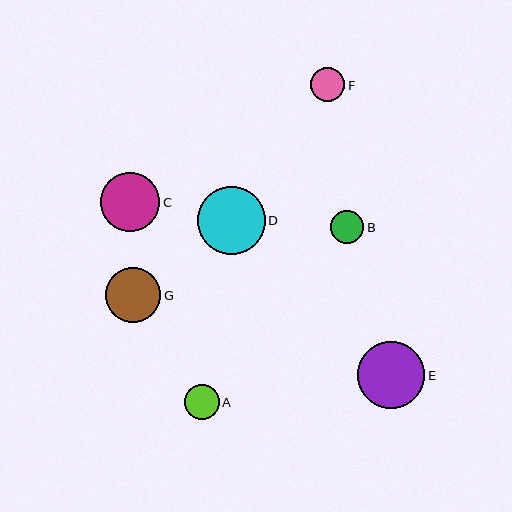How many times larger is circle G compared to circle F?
Circle G is approximately 1.6 times the size of circle F.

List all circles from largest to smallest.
From largest to smallest: D, E, C, G, A, F, B.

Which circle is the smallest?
Circle B is the smallest with a size of approximately 34 pixels.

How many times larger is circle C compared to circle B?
Circle C is approximately 1.8 times the size of circle B.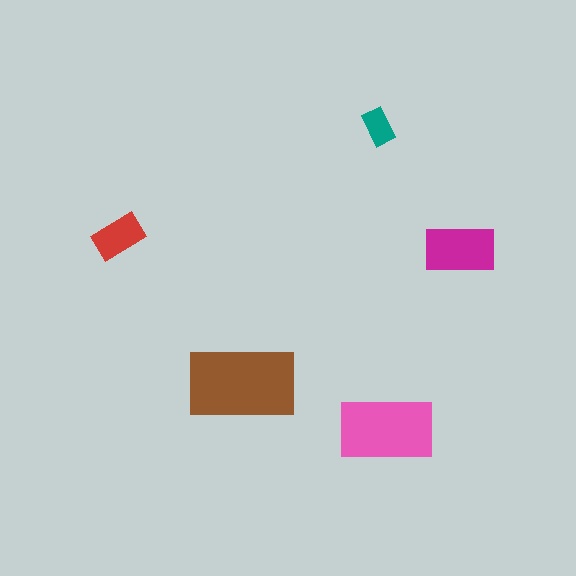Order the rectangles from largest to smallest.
the brown one, the pink one, the magenta one, the red one, the teal one.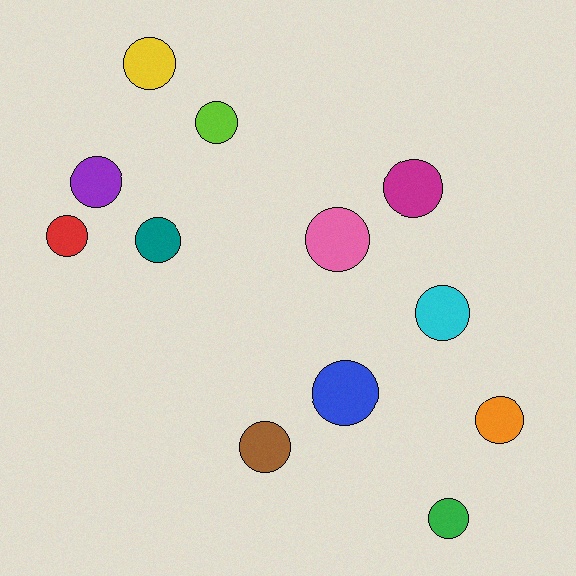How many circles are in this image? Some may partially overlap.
There are 12 circles.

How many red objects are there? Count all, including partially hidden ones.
There is 1 red object.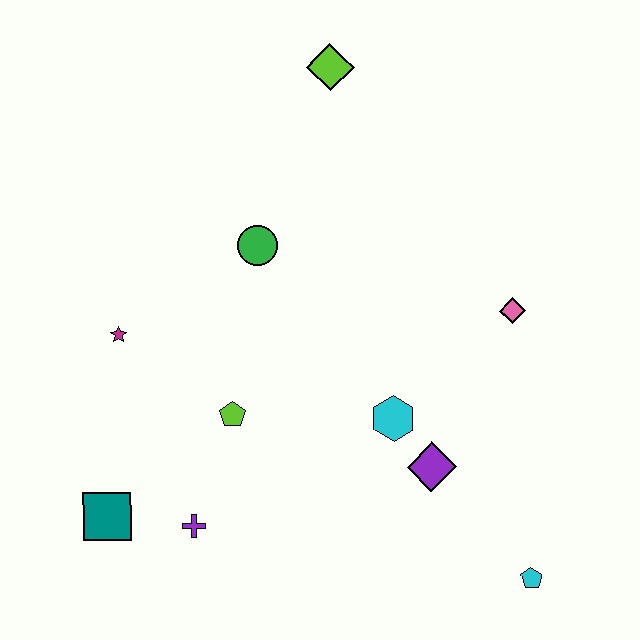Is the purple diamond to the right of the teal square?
Yes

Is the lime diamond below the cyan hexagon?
No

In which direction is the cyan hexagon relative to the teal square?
The cyan hexagon is to the right of the teal square.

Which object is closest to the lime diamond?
The green circle is closest to the lime diamond.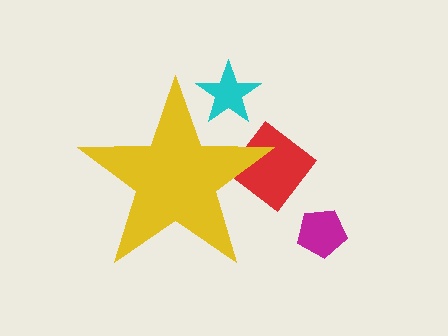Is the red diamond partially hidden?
Yes, the red diamond is partially hidden behind the yellow star.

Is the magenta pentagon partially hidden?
No, the magenta pentagon is fully visible.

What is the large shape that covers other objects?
A yellow star.